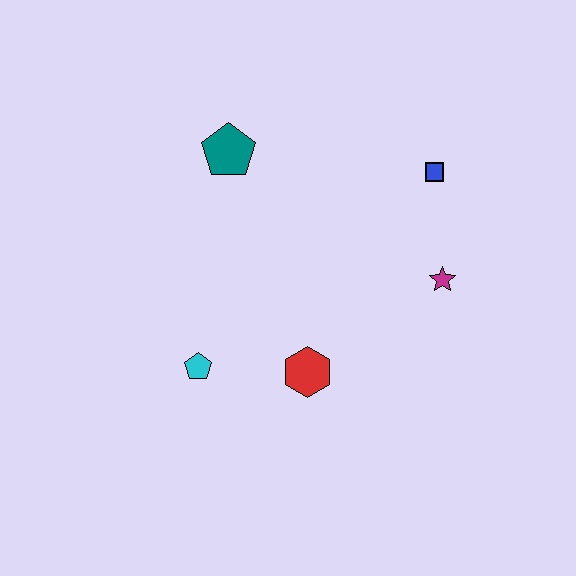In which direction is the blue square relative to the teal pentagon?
The blue square is to the right of the teal pentagon.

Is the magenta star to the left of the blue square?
No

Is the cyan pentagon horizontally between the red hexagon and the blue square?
No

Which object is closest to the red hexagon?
The cyan pentagon is closest to the red hexagon.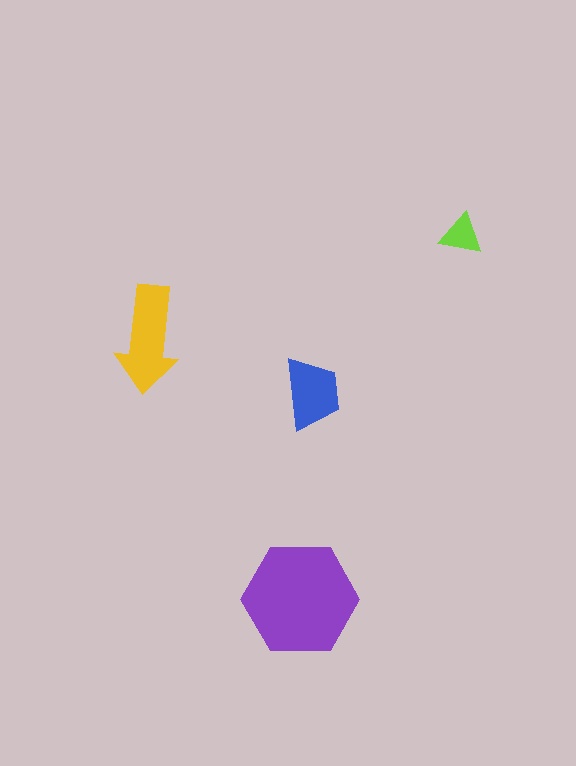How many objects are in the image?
There are 4 objects in the image.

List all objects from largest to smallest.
The purple hexagon, the yellow arrow, the blue trapezoid, the lime triangle.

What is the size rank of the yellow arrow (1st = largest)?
2nd.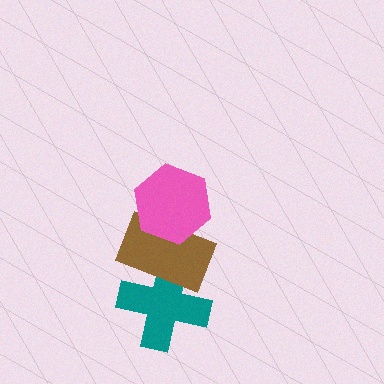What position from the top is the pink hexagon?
The pink hexagon is 1st from the top.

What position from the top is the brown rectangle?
The brown rectangle is 2nd from the top.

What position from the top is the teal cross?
The teal cross is 3rd from the top.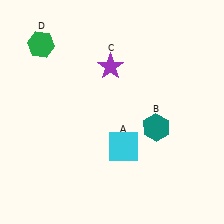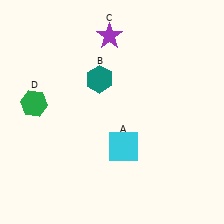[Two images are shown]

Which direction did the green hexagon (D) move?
The green hexagon (D) moved down.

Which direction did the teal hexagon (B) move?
The teal hexagon (B) moved left.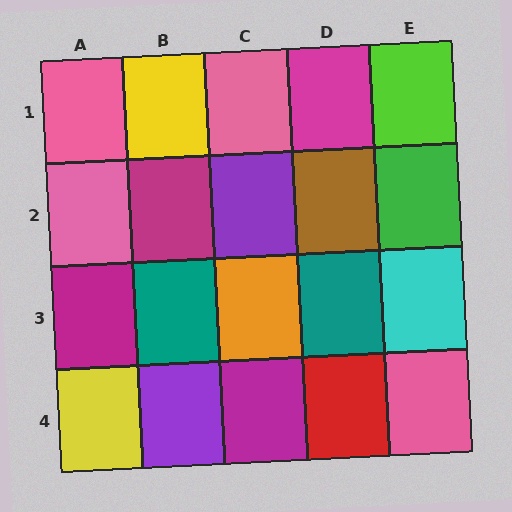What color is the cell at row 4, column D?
Red.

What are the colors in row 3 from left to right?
Magenta, teal, orange, teal, cyan.